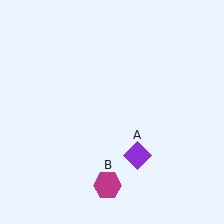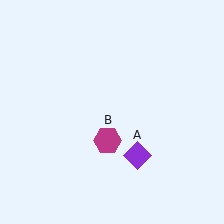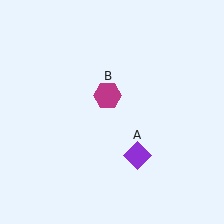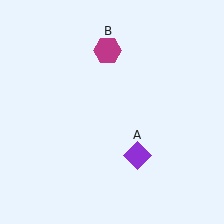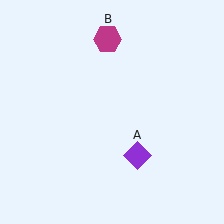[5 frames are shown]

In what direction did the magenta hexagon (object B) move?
The magenta hexagon (object B) moved up.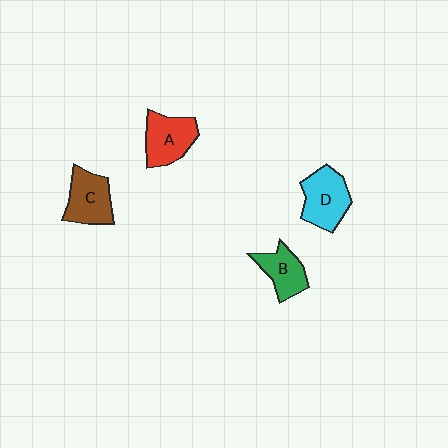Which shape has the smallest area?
Shape B (green).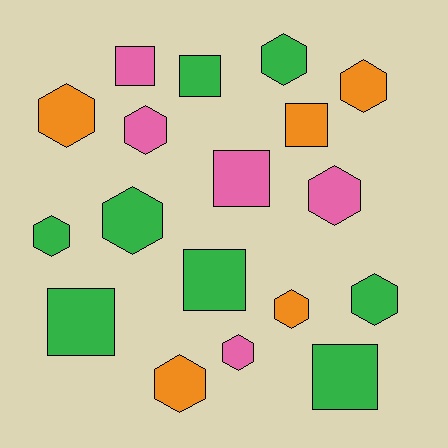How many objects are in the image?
There are 18 objects.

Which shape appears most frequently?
Hexagon, with 11 objects.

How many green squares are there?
There are 4 green squares.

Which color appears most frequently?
Green, with 8 objects.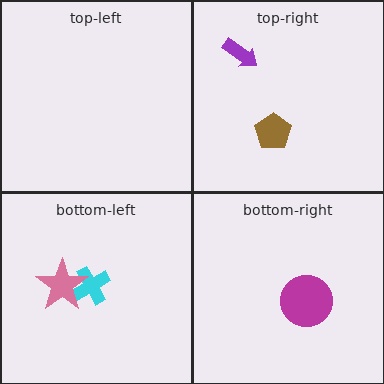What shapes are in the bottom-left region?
The cyan cross, the pink star.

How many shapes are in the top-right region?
2.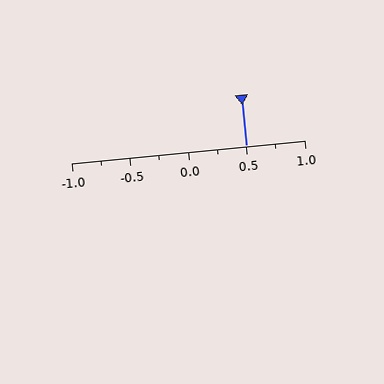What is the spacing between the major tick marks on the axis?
The major ticks are spaced 0.5 apart.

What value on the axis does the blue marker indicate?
The marker indicates approximately 0.5.